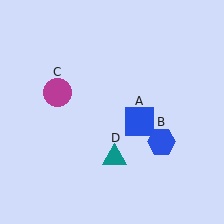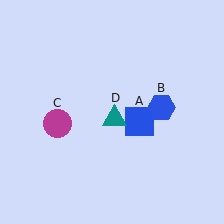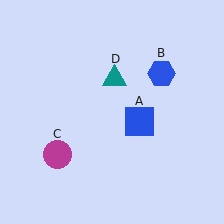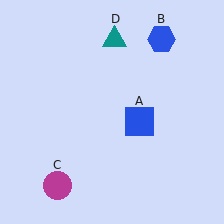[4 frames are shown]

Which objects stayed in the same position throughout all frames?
Blue square (object A) remained stationary.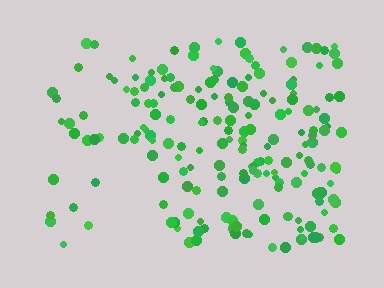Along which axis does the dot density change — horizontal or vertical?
Horizontal.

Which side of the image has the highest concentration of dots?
The right.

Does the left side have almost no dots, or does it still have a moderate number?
Still a moderate number, just noticeably fewer than the right.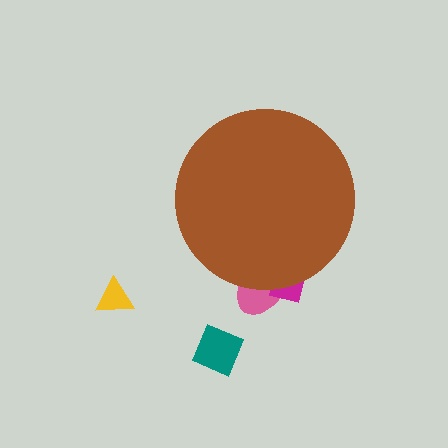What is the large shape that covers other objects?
A brown circle.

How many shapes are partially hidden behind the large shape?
2 shapes are partially hidden.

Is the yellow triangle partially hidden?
No, the yellow triangle is fully visible.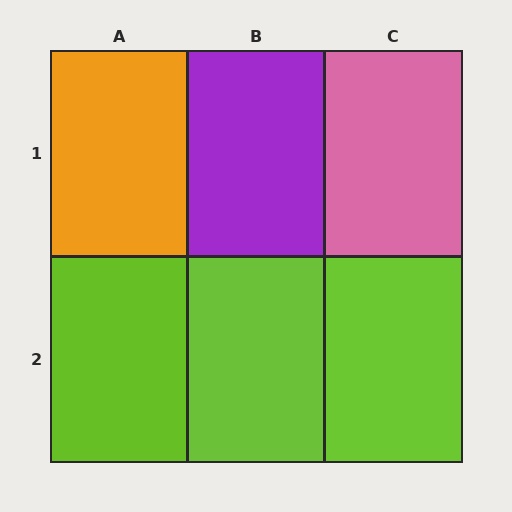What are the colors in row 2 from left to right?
Lime, lime, lime.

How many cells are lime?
3 cells are lime.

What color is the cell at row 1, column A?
Orange.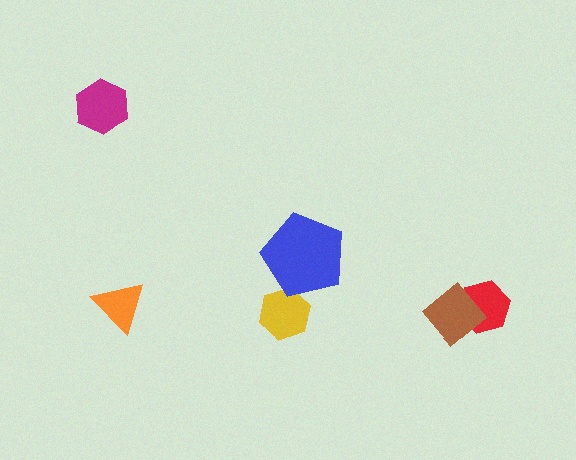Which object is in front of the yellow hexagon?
The blue pentagon is in front of the yellow hexagon.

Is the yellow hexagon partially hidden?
Yes, it is partially covered by another shape.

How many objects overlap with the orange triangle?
0 objects overlap with the orange triangle.